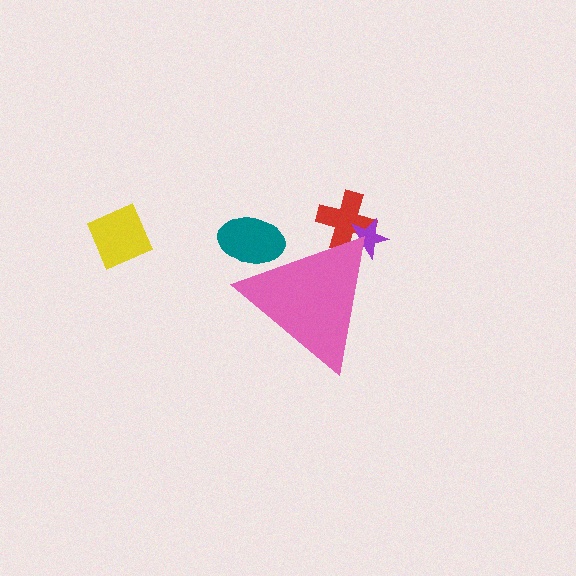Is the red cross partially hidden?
Yes, the red cross is partially hidden behind the pink triangle.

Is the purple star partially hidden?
Yes, the purple star is partially hidden behind the pink triangle.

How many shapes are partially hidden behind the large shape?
3 shapes are partially hidden.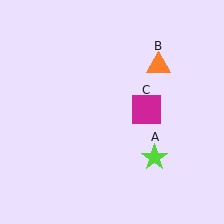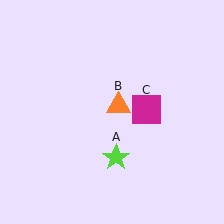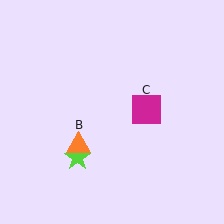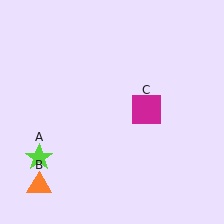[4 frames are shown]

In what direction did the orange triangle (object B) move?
The orange triangle (object B) moved down and to the left.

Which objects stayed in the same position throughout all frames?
Magenta square (object C) remained stationary.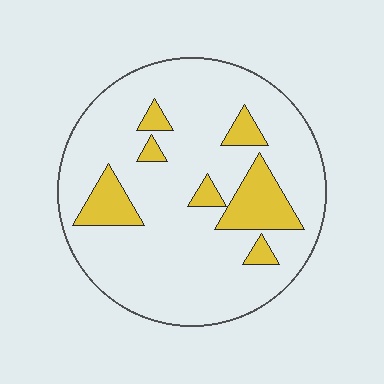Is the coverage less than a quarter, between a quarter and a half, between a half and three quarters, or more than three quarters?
Less than a quarter.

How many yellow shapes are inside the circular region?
7.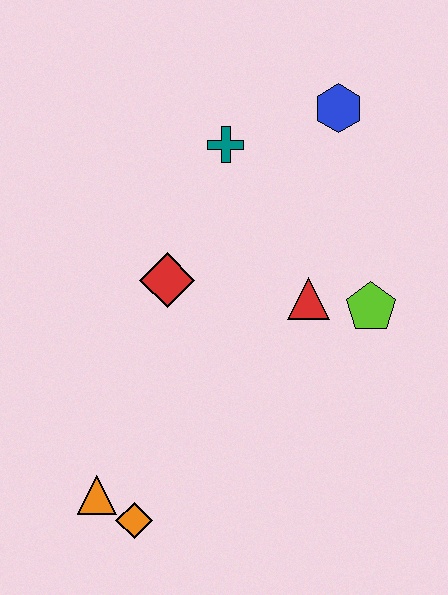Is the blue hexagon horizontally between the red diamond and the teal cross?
No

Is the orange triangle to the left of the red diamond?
Yes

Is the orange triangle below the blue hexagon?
Yes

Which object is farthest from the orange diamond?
The blue hexagon is farthest from the orange diamond.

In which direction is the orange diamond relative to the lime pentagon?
The orange diamond is to the left of the lime pentagon.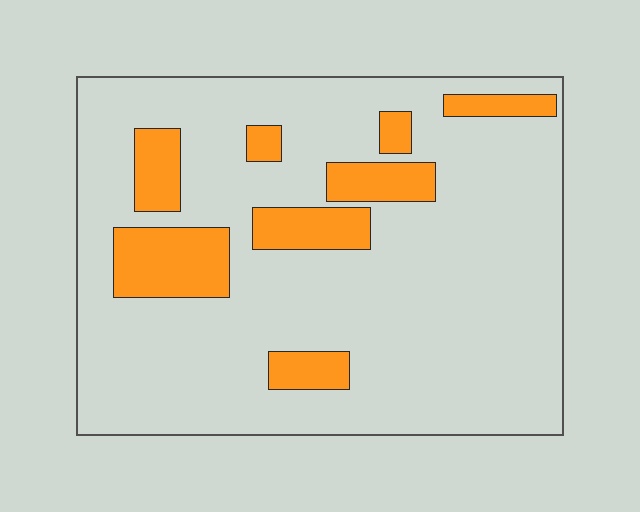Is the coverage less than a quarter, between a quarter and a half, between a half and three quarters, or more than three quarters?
Less than a quarter.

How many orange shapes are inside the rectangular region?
8.